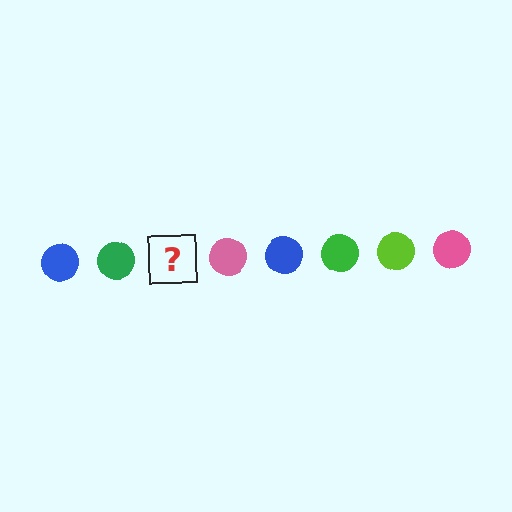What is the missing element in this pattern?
The missing element is a lime circle.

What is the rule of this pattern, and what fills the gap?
The rule is that the pattern cycles through blue, green, lime, pink circles. The gap should be filled with a lime circle.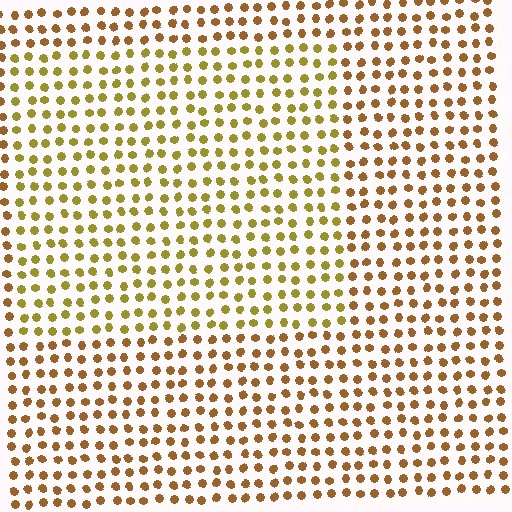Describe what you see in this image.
The image is filled with small brown elements in a uniform arrangement. A rectangle-shaped region is visible where the elements are tinted to a slightly different hue, forming a subtle color boundary.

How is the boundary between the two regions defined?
The boundary is defined purely by a slight shift in hue (about 27 degrees). Spacing, size, and orientation are identical on both sides.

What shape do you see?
I see a rectangle.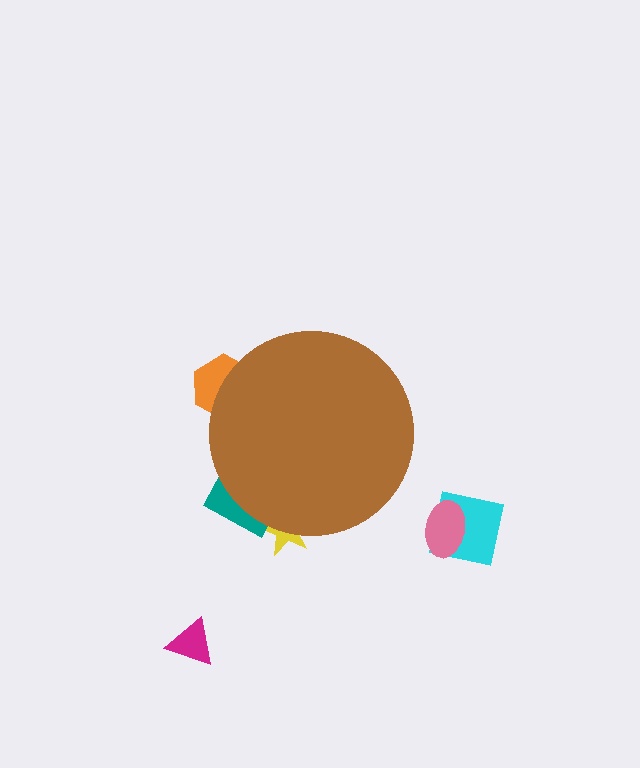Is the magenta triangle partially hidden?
No, the magenta triangle is fully visible.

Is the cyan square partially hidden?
No, the cyan square is fully visible.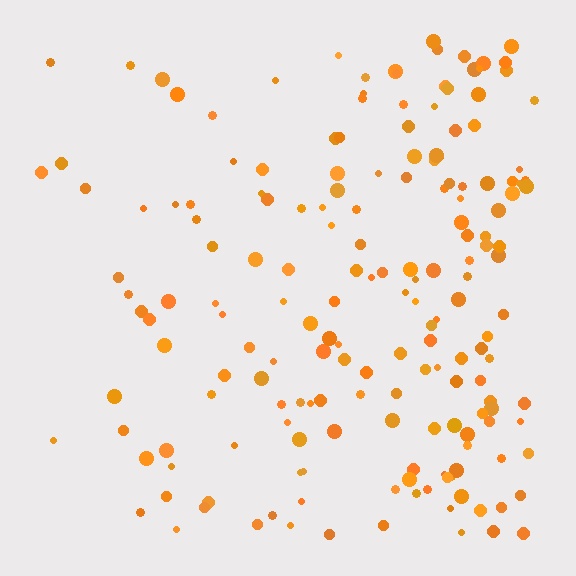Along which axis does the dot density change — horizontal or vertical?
Horizontal.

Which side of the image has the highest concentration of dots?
The right.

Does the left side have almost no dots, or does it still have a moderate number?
Still a moderate number, just noticeably fewer than the right.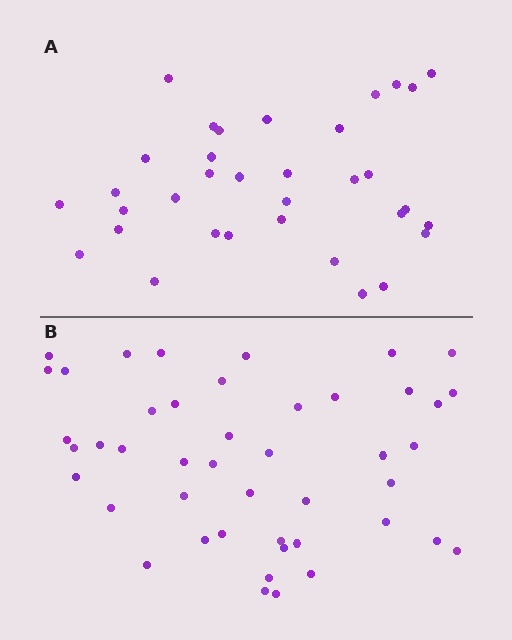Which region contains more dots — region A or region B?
Region B (the bottom region) has more dots.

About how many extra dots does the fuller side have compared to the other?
Region B has roughly 12 or so more dots than region A.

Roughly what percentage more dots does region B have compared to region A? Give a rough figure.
About 30% more.